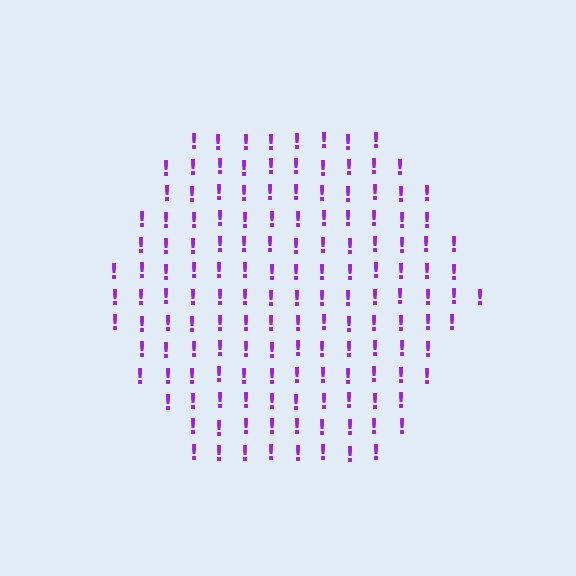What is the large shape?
The large shape is a hexagon.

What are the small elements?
The small elements are exclamation marks.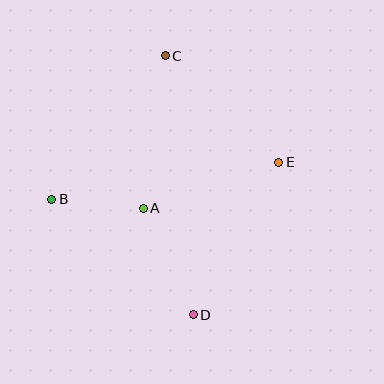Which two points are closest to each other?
Points A and B are closest to each other.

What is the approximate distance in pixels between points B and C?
The distance between B and C is approximately 183 pixels.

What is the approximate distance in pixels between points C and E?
The distance between C and E is approximately 155 pixels.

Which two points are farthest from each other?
Points C and D are farthest from each other.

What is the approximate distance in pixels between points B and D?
The distance between B and D is approximately 183 pixels.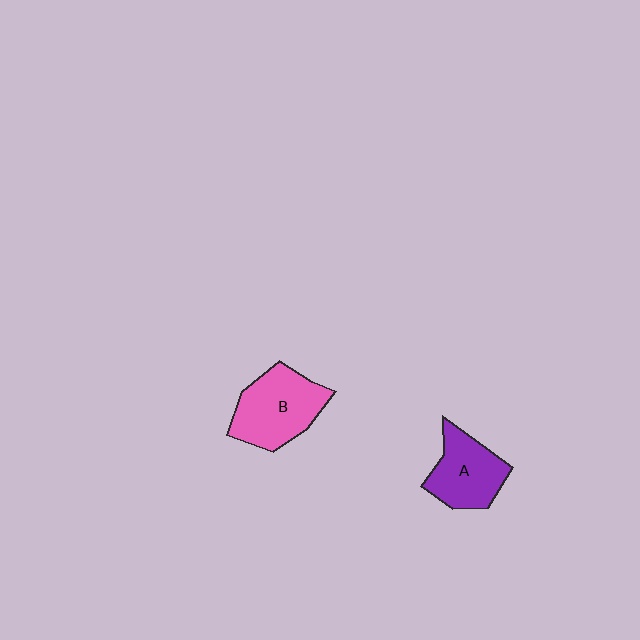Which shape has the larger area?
Shape B (pink).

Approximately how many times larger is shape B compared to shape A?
Approximately 1.2 times.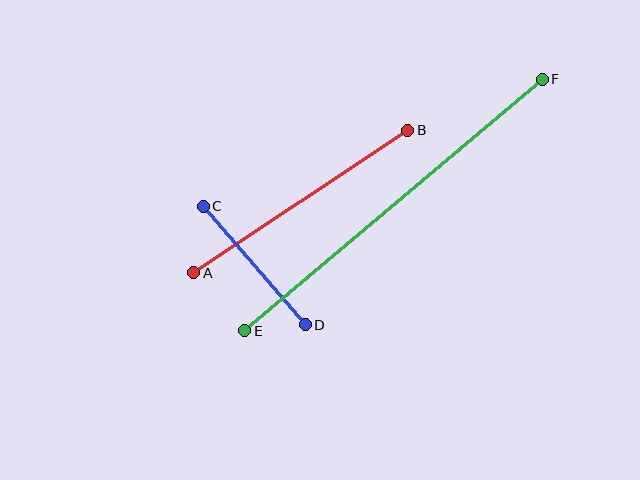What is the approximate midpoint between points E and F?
The midpoint is at approximately (393, 205) pixels.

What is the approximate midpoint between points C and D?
The midpoint is at approximately (254, 265) pixels.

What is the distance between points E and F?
The distance is approximately 389 pixels.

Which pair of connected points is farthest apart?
Points E and F are farthest apart.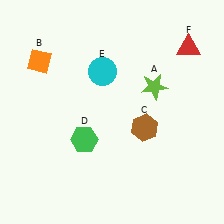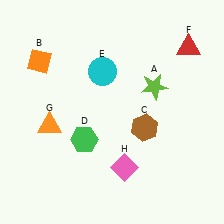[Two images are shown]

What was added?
An orange triangle (G), a pink diamond (H) were added in Image 2.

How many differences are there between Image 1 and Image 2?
There are 2 differences between the two images.